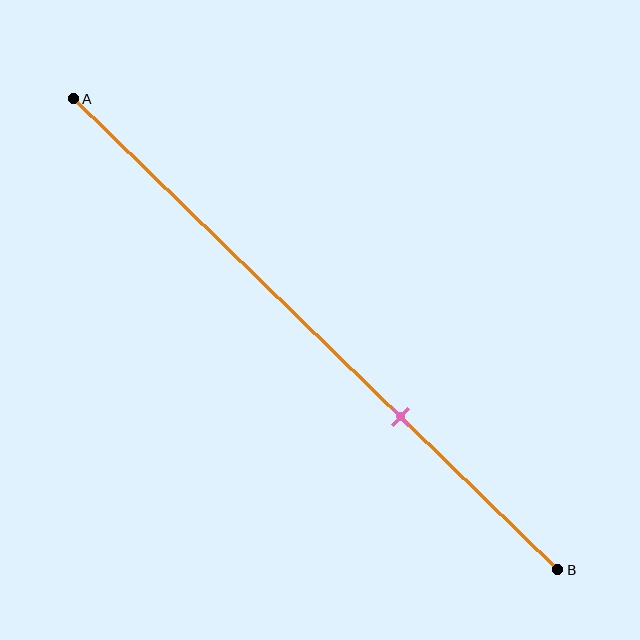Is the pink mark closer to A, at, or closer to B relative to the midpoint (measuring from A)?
The pink mark is closer to point B than the midpoint of segment AB.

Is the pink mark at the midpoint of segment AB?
No, the mark is at about 65% from A, not at the 50% midpoint.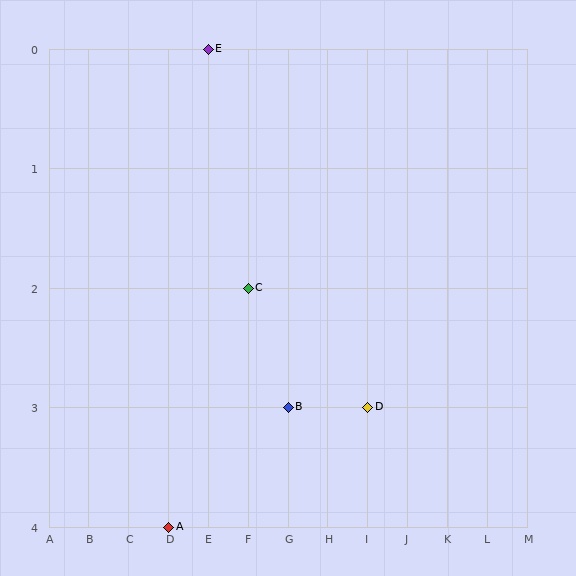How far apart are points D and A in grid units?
Points D and A are 5 columns and 1 row apart (about 5.1 grid units diagonally).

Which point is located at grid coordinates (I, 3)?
Point D is at (I, 3).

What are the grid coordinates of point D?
Point D is at grid coordinates (I, 3).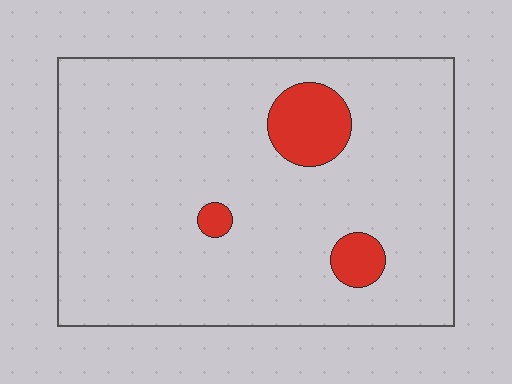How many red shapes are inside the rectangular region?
3.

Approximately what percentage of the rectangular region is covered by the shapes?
Approximately 10%.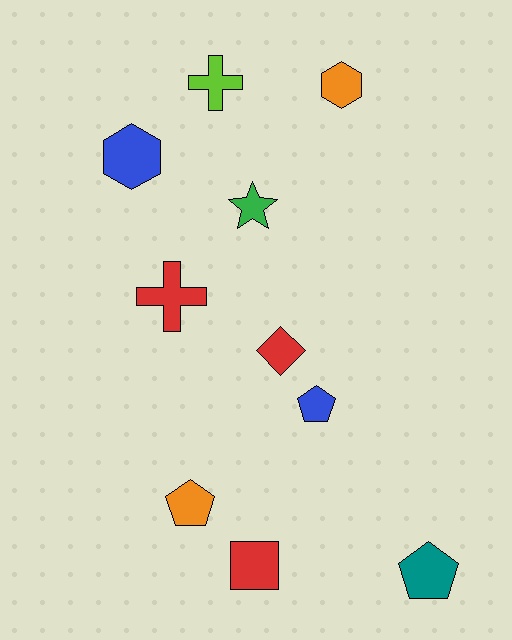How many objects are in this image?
There are 10 objects.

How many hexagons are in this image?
There are 2 hexagons.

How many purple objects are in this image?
There are no purple objects.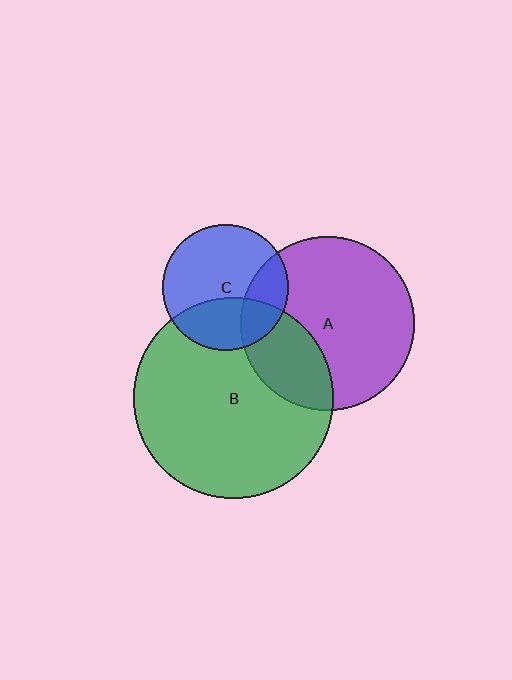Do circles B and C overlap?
Yes.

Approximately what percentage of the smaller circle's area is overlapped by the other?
Approximately 35%.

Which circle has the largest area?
Circle B (green).